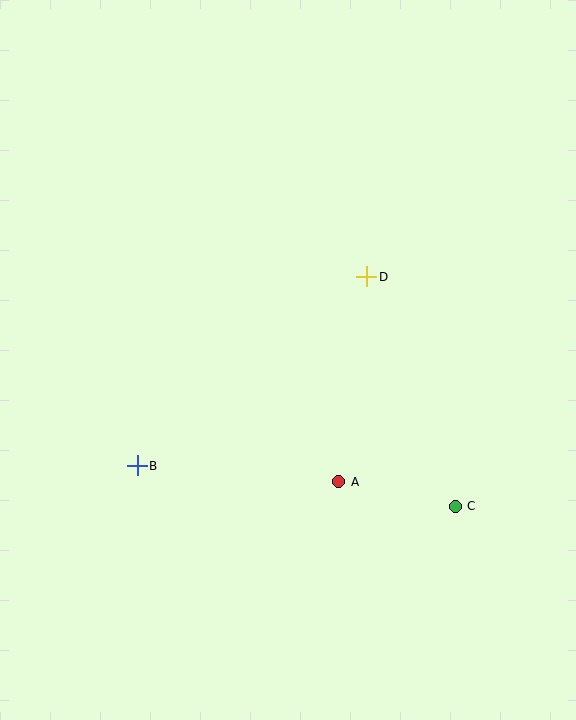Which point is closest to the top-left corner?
Point D is closest to the top-left corner.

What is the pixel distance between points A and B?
The distance between A and B is 203 pixels.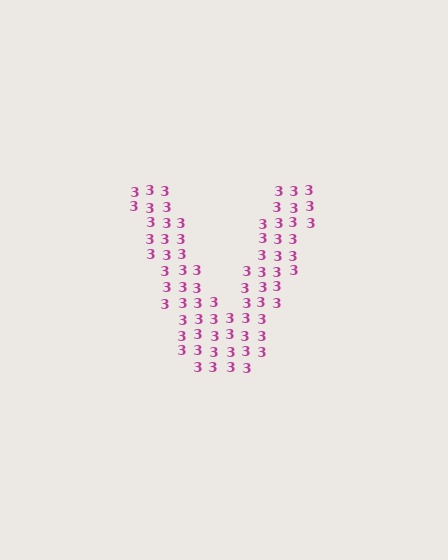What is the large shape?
The large shape is the letter V.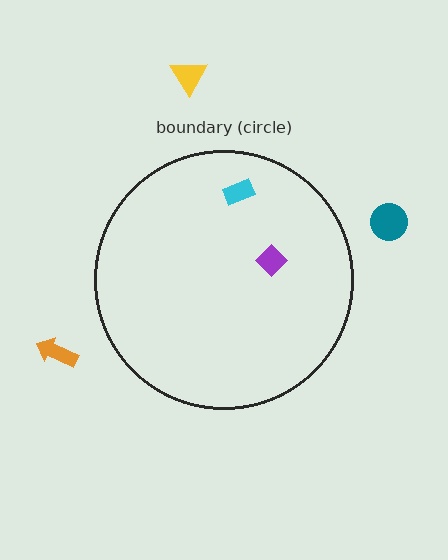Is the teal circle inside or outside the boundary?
Outside.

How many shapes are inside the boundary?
2 inside, 3 outside.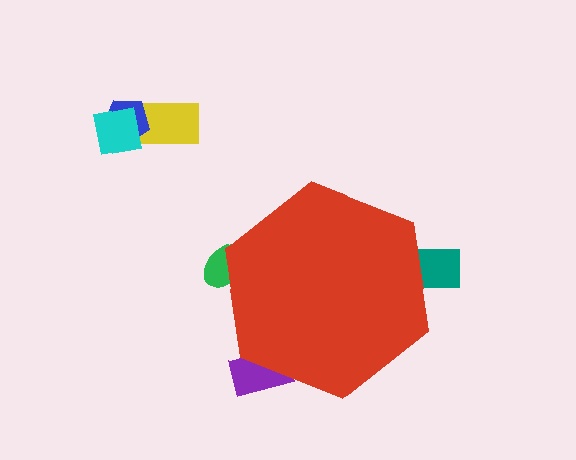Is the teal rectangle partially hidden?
Yes, the teal rectangle is partially hidden behind the red hexagon.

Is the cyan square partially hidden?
No, the cyan square is fully visible.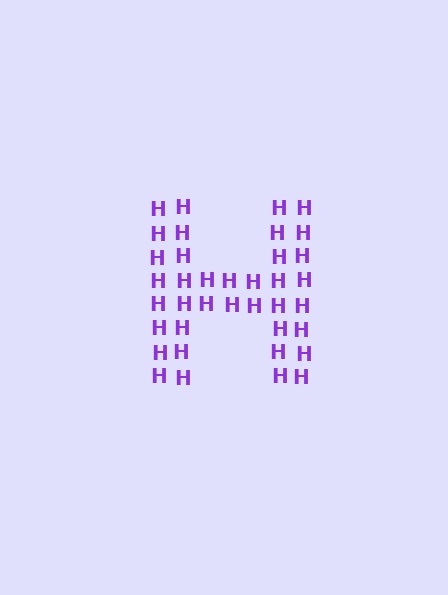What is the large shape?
The large shape is the letter H.